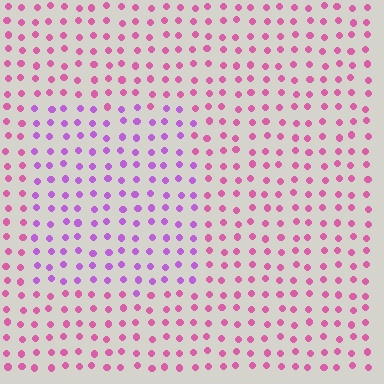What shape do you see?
I see a rectangle.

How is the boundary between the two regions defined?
The boundary is defined purely by a slight shift in hue (about 38 degrees). Spacing, size, and orientation are identical on both sides.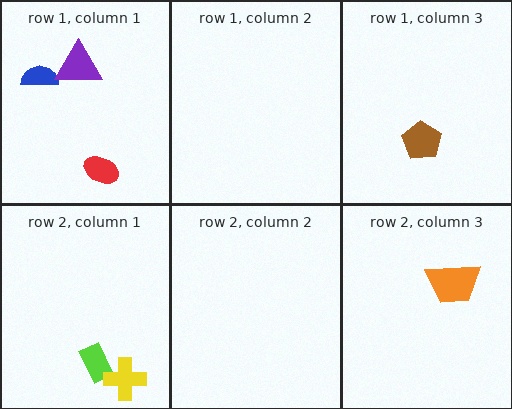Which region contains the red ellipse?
The row 1, column 1 region.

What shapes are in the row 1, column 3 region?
The brown pentagon.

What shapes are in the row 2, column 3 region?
The orange trapezoid.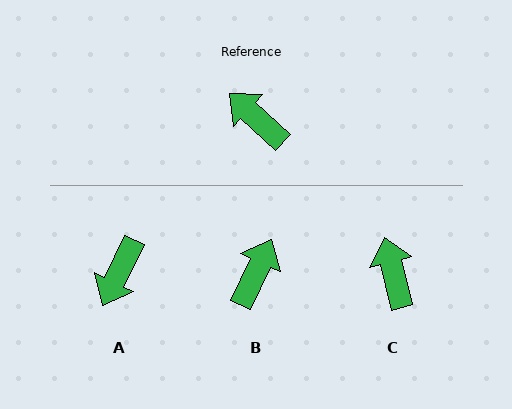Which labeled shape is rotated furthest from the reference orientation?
A, about 107 degrees away.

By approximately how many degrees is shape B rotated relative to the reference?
Approximately 72 degrees clockwise.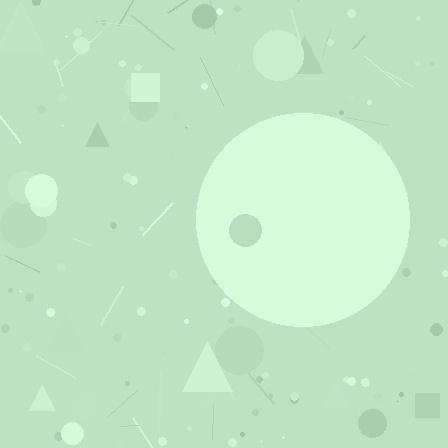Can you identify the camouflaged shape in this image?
The camouflaged shape is a circle.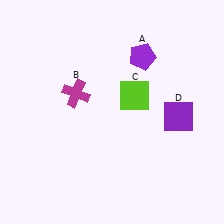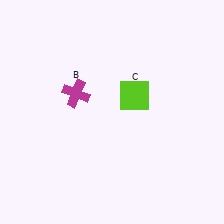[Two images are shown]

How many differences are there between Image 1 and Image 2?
There are 2 differences between the two images.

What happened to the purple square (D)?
The purple square (D) was removed in Image 2. It was in the bottom-right area of Image 1.